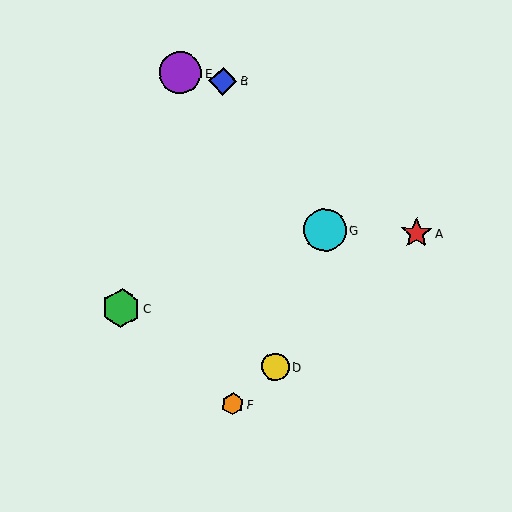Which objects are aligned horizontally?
Objects A, G are aligned horizontally.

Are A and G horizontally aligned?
Yes, both are at y≈233.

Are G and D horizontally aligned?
No, G is at y≈230 and D is at y≈367.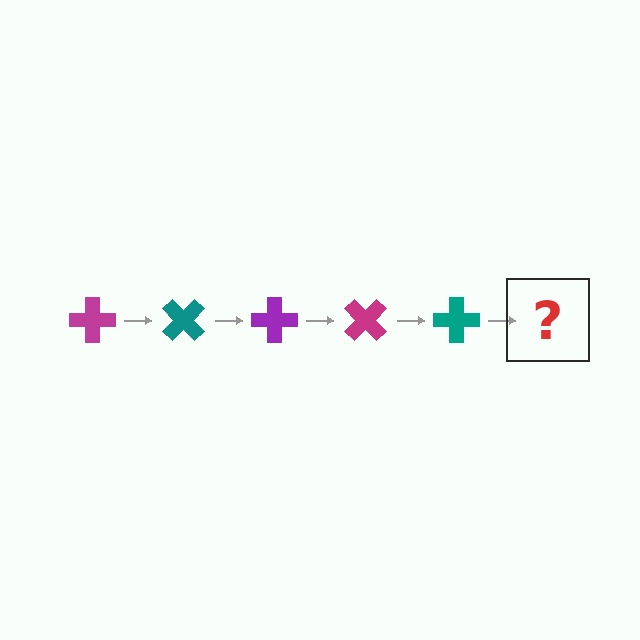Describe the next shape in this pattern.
It should be a purple cross, rotated 225 degrees from the start.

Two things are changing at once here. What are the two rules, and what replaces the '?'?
The two rules are that it rotates 45 degrees each step and the color cycles through magenta, teal, and purple. The '?' should be a purple cross, rotated 225 degrees from the start.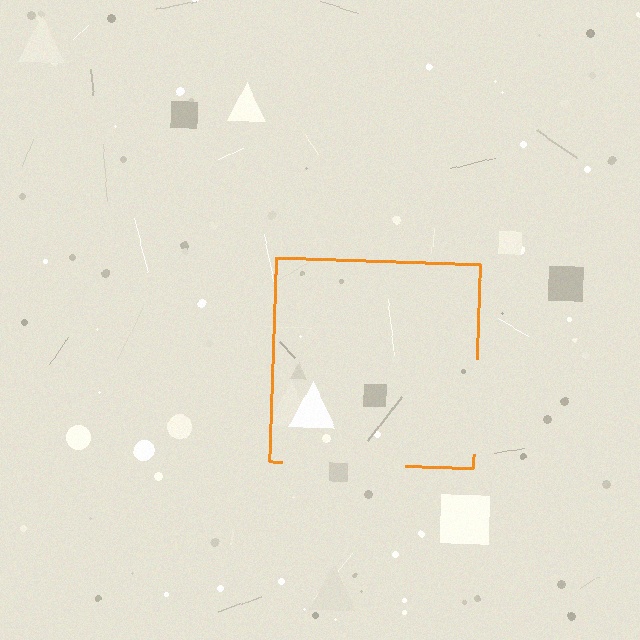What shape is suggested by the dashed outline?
The dashed outline suggests a square.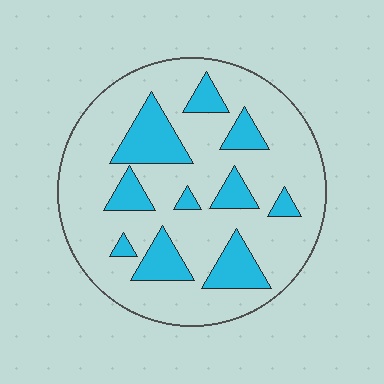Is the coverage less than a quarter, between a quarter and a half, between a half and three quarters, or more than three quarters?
Less than a quarter.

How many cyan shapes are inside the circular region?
10.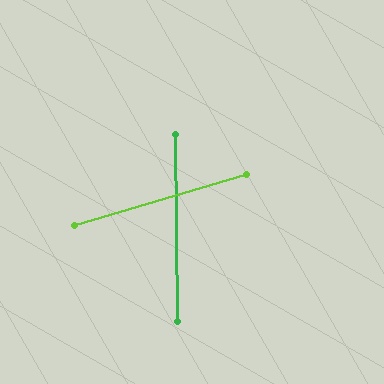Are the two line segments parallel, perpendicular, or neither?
Neither parallel nor perpendicular — they differ by about 74°.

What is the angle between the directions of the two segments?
Approximately 74 degrees.